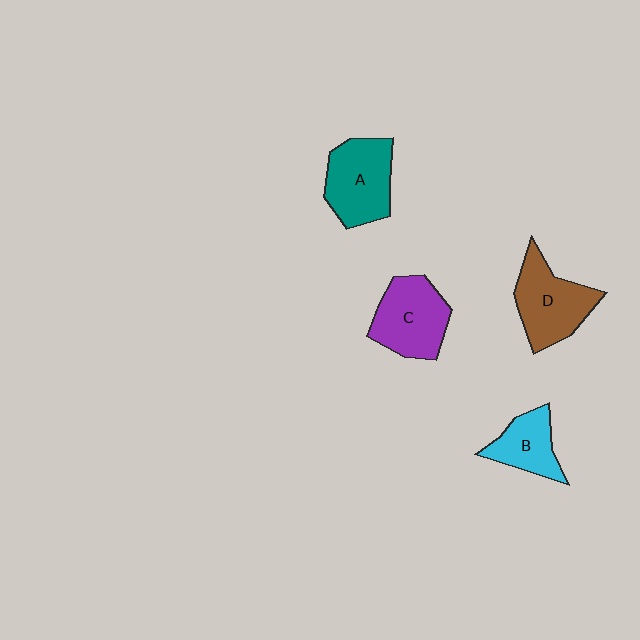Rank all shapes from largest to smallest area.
From largest to smallest: D (brown), A (teal), C (purple), B (cyan).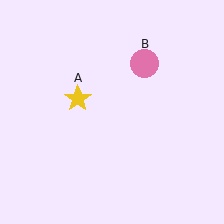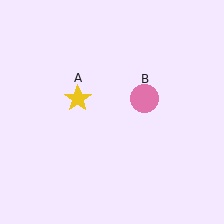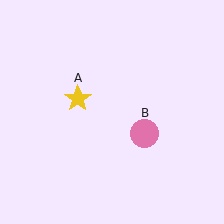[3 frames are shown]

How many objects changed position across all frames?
1 object changed position: pink circle (object B).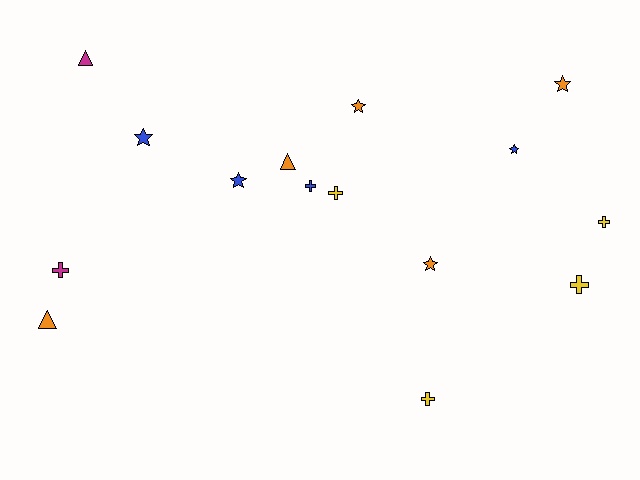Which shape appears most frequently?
Cross, with 6 objects.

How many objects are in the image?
There are 15 objects.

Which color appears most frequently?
Orange, with 5 objects.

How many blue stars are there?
There are 3 blue stars.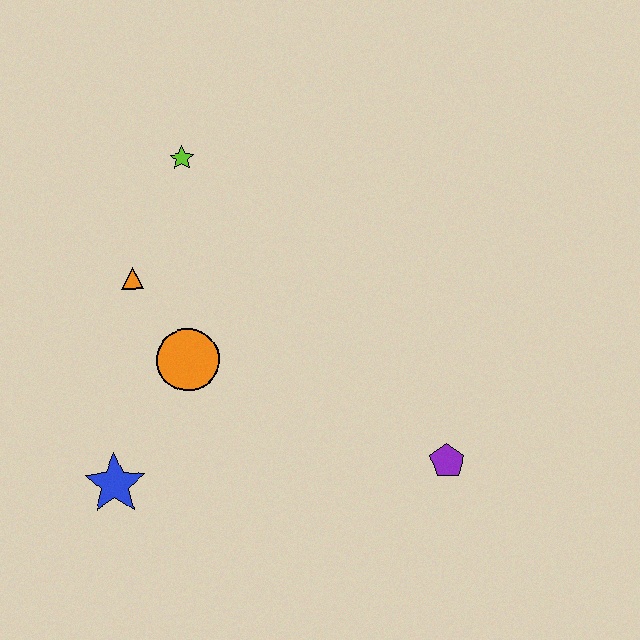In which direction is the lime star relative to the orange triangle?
The lime star is above the orange triangle.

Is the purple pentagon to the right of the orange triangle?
Yes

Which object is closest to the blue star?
The orange circle is closest to the blue star.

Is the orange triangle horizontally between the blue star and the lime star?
Yes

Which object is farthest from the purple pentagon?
The lime star is farthest from the purple pentagon.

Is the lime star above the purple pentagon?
Yes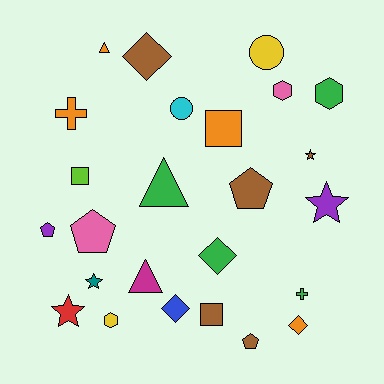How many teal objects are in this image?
There is 1 teal object.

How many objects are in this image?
There are 25 objects.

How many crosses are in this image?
There are 2 crosses.